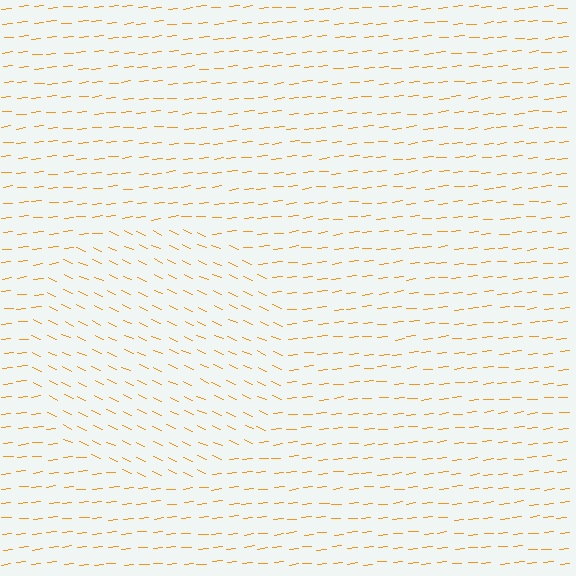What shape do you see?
I see a circle.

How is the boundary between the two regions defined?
The boundary is defined purely by a change in line orientation (approximately 30 degrees difference). All lines are the same color and thickness.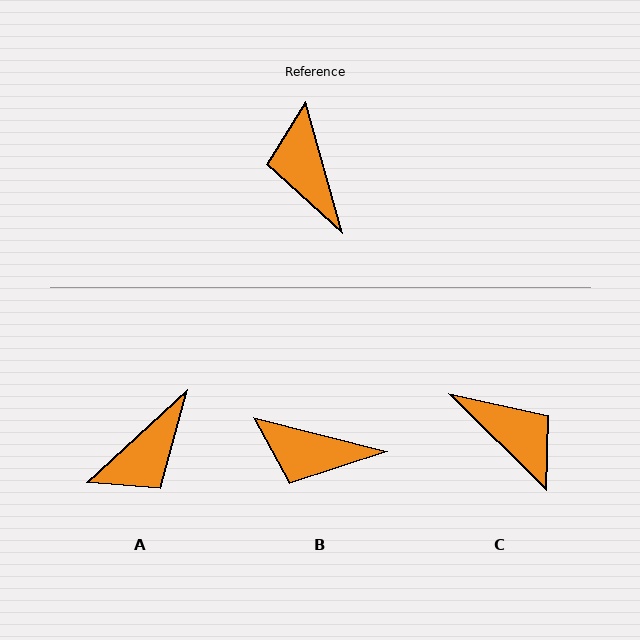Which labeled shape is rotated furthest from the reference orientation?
C, about 150 degrees away.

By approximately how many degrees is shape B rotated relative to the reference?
Approximately 60 degrees counter-clockwise.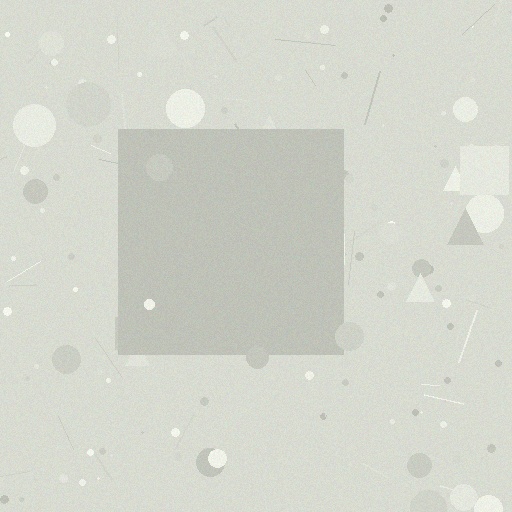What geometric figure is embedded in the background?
A square is embedded in the background.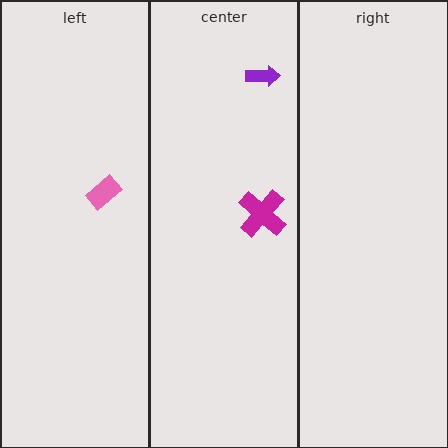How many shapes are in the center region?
2.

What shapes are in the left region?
The pink rectangle.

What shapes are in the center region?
The purple arrow, the magenta cross.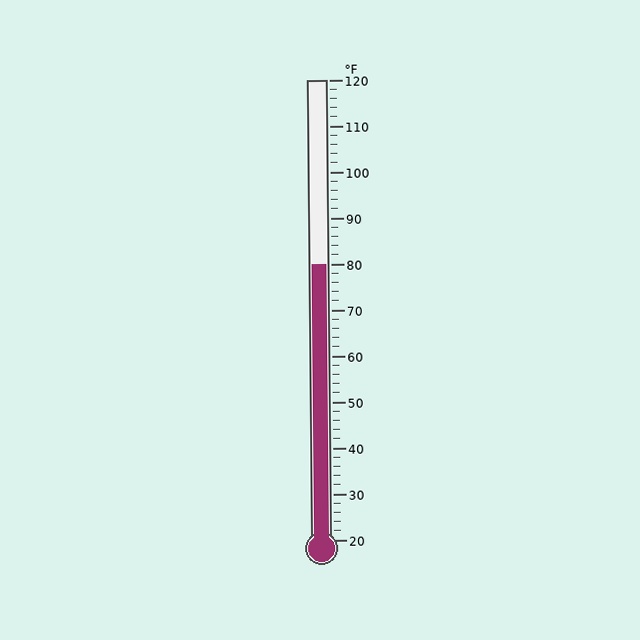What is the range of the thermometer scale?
The thermometer scale ranges from 20°F to 120°F.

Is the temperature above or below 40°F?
The temperature is above 40°F.